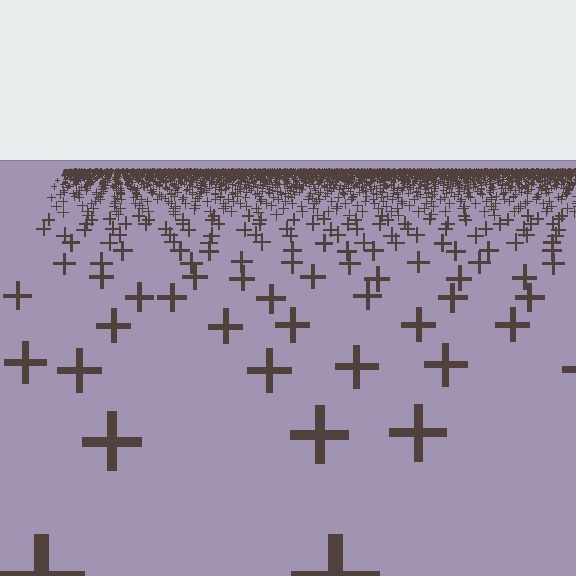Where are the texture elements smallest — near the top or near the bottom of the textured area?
Near the top.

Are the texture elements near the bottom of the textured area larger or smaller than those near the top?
Larger. Near the bottom, elements are closer to the viewer and appear at a bigger on-screen size.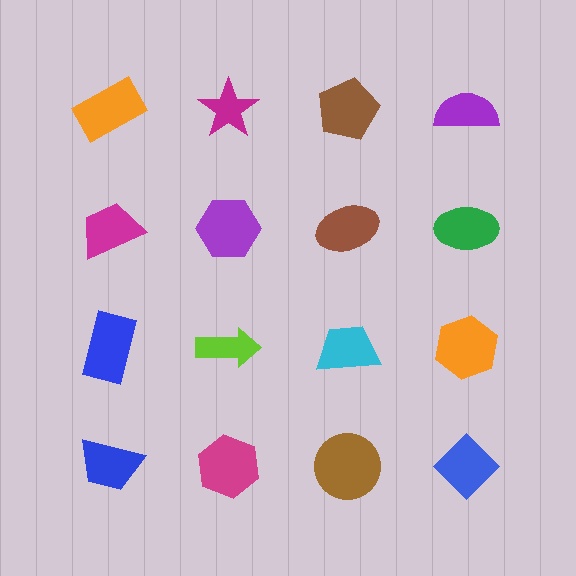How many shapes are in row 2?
4 shapes.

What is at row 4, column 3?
A brown circle.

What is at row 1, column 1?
An orange rectangle.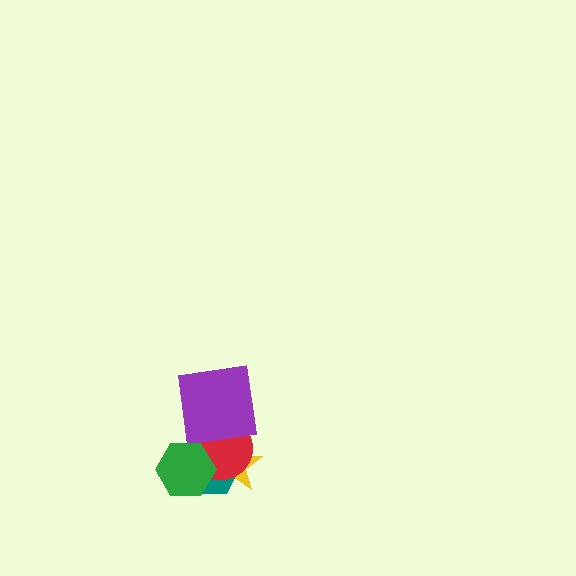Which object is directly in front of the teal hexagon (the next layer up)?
The red circle is directly in front of the teal hexagon.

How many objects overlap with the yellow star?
4 objects overlap with the yellow star.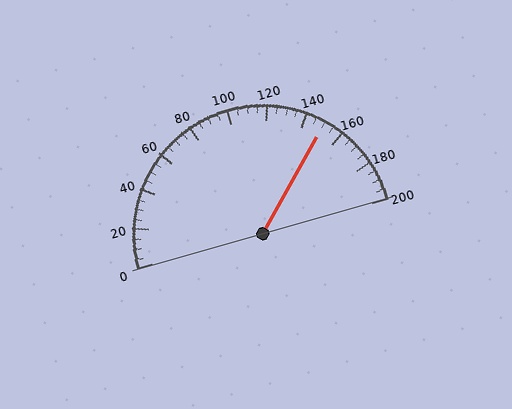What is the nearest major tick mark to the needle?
The nearest major tick mark is 160.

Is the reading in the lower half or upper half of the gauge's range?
The reading is in the upper half of the range (0 to 200).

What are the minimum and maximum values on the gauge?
The gauge ranges from 0 to 200.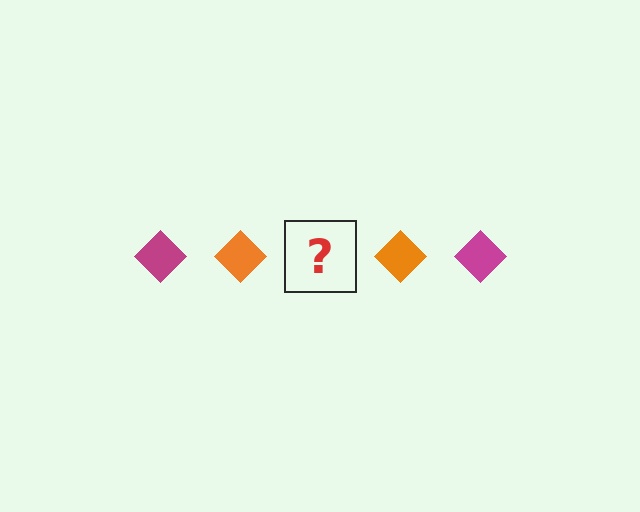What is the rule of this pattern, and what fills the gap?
The rule is that the pattern cycles through magenta, orange diamonds. The gap should be filled with a magenta diamond.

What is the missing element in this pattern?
The missing element is a magenta diamond.